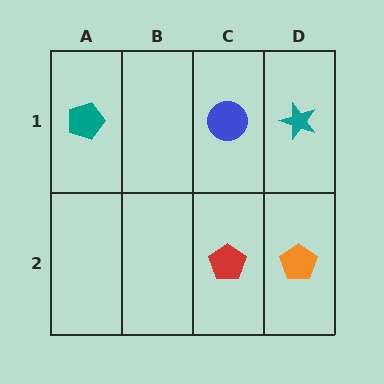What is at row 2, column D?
An orange pentagon.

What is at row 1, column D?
A teal star.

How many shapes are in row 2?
2 shapes.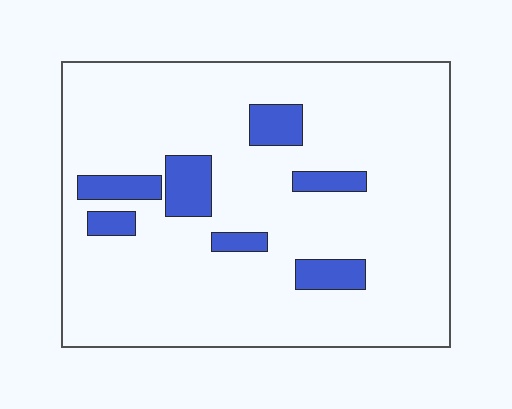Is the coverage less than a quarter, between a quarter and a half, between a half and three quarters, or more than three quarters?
Less than a quarter.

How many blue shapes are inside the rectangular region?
7.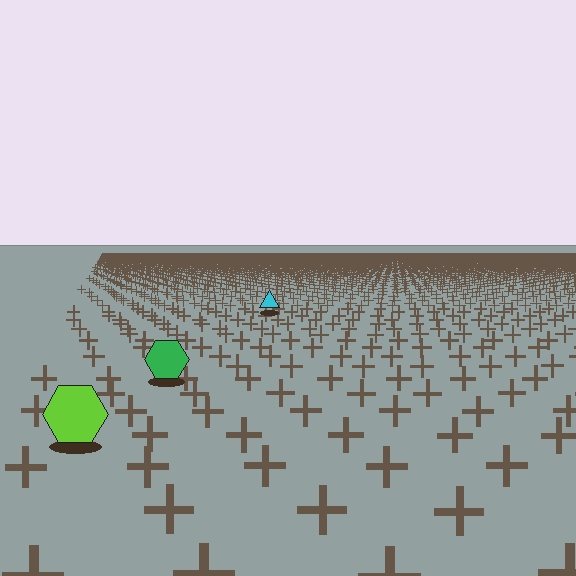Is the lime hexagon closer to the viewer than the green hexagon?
Yes. The lime hexagon is closer — you can tell from the texture gradient: the ground texture is coarser near it.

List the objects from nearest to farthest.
From nearest to farthest: the lime hexagon, the green hexagon, the cyan triangle.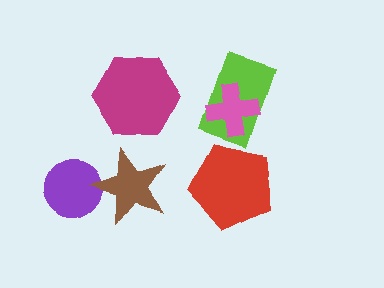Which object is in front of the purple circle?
The brown star is in front of the purple circle.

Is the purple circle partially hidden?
Yes, it is partially covered by another shape.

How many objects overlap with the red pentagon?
0 objects overlap with the red pentagon.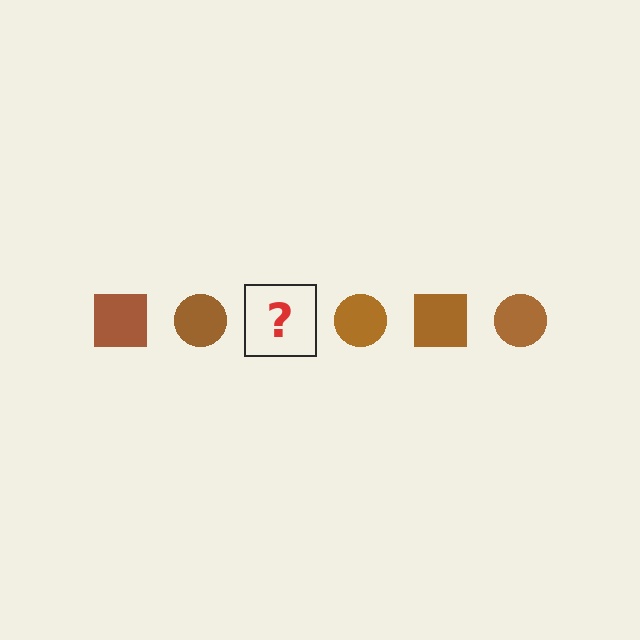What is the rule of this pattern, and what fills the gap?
The rule is that the pattern cycles through square, circle shapes in brown. The gap should be filled with a brown square.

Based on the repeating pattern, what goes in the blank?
The blank should be a brown square.